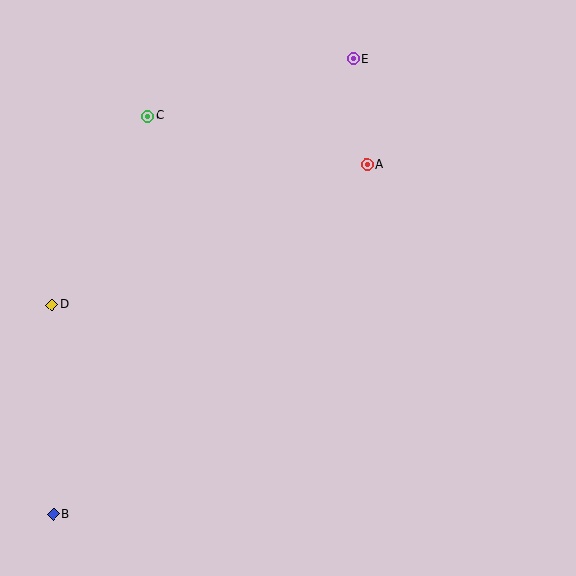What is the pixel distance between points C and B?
The distance between C and B is 409 pixels.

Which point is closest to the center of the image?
Point A at (367, 165) is closest to the center.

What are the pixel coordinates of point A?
Point A is at (367, 165).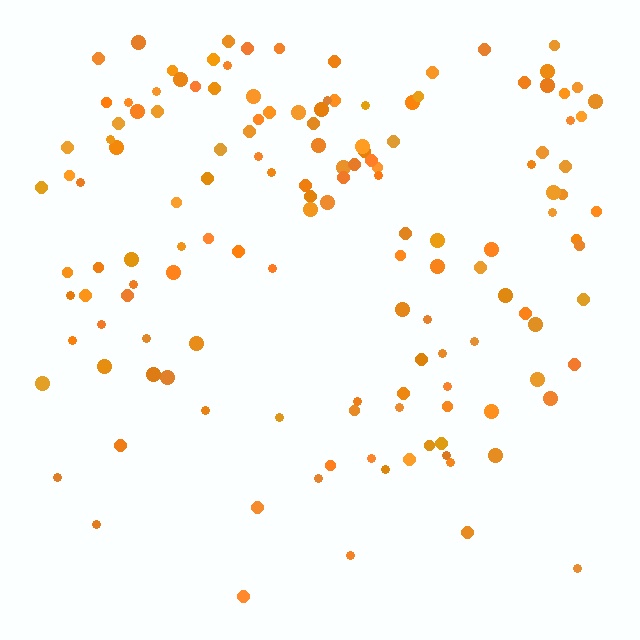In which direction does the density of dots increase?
From bottom to top, with the top side densest.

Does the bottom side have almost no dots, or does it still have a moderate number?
Still a moderate number, just noticeably fewer than the top.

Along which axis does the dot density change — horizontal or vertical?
Vertical.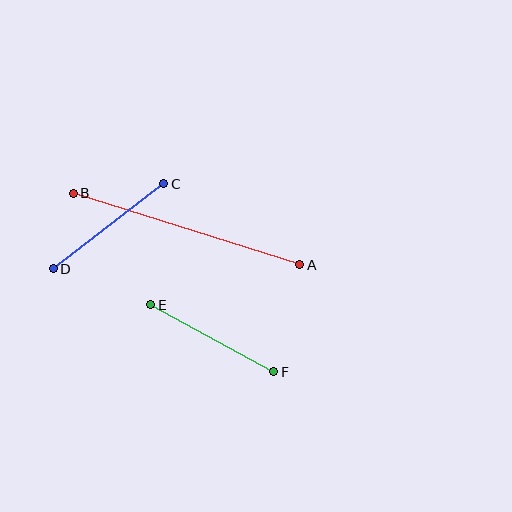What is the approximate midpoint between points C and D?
The midpoint is at approximately (109, 226) pixels.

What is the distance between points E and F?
The distance is approximately 140 pixels.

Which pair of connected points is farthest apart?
Points A and B are farthest apart.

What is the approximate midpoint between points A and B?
The midpoint is at approximately (186, 229) pixels.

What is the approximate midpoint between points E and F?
The midpoint is at approximately (212, 338) pixels.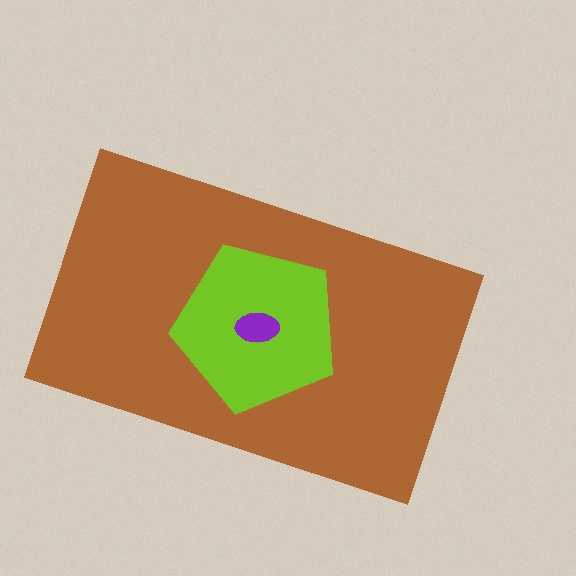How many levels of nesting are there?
3.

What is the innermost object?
The purple ellipse.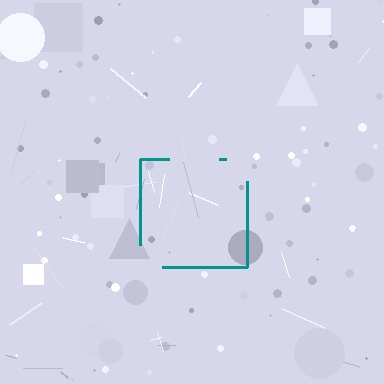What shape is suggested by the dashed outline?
The dashed outline suggests a square.